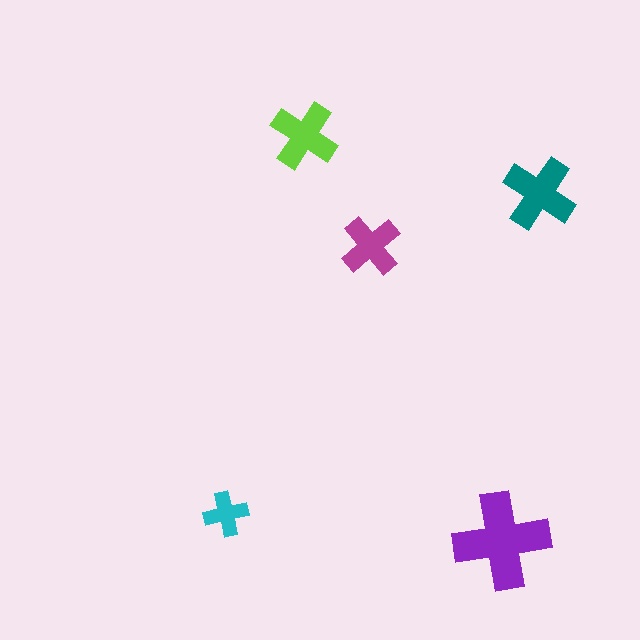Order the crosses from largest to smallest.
the purple one, the teal one, the lime one, the magenta one, the cyan one.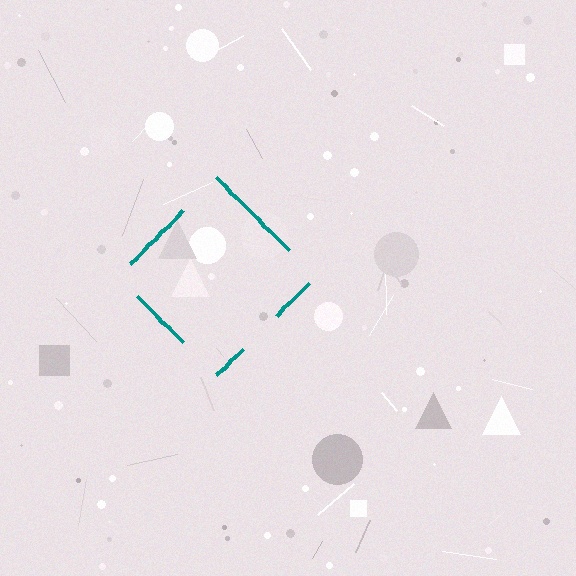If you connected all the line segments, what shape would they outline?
They would outline a diamond.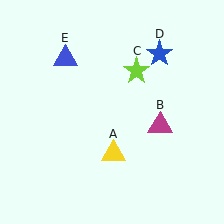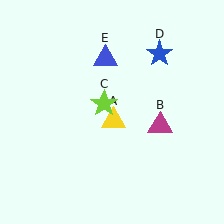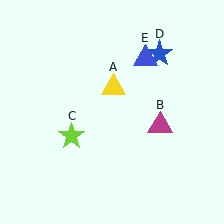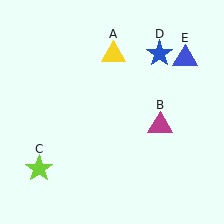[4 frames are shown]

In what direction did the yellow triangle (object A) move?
The yellow triangle (object A) moved up.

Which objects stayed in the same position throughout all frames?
Magenta triangle (object B) and blue star (object D) remained stationary.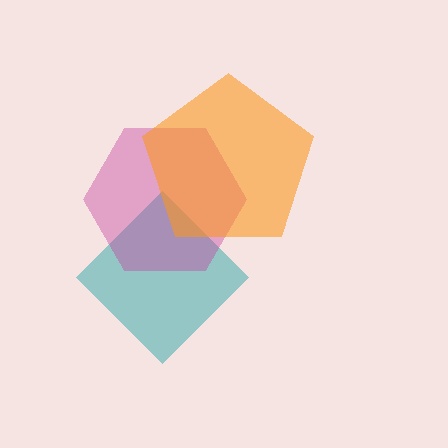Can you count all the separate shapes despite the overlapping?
Yes, there are 3 separate shapes.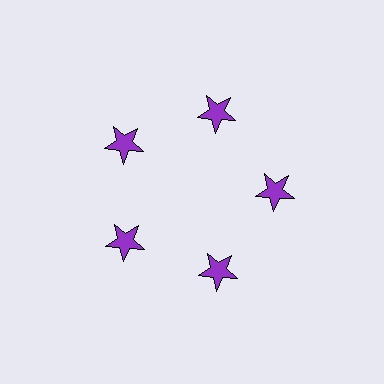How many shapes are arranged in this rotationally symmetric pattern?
There are 5 shapes, arranged in 5 groups of 1.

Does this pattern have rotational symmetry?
Yes, this pattern has 5-fold rotational symmetry. It looks the same after rotating 72 degrees around the center.